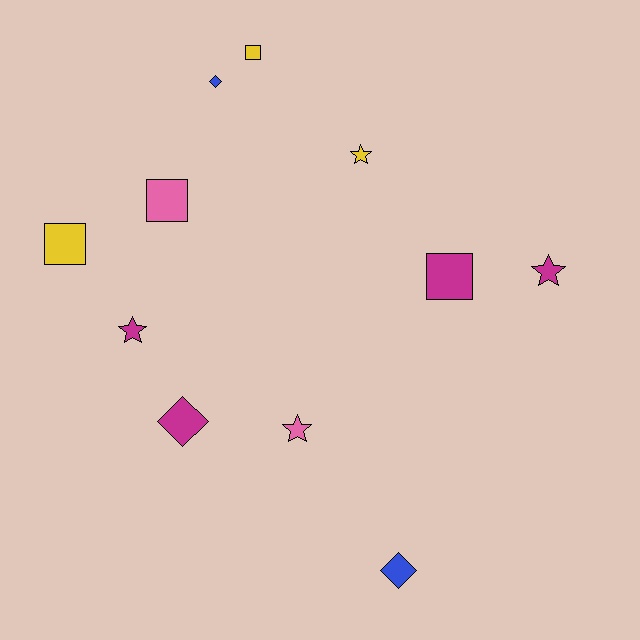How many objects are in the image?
There are 11 objects.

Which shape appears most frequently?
Star, with 4 objects.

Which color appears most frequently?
Magenta, with 4 objects.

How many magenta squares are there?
There is 1 magenta square.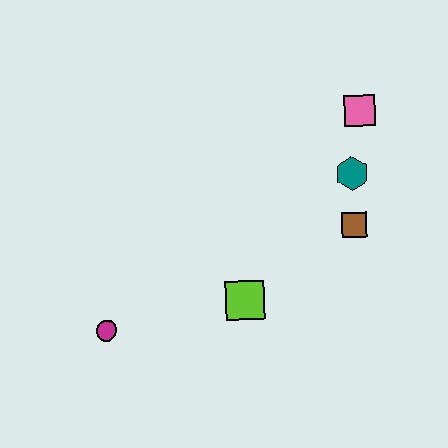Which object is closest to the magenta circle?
The lime square is closest to the magenta circle.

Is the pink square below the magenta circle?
No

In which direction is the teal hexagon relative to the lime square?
The teal hexagon is above the lime square.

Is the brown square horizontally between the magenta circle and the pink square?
Yes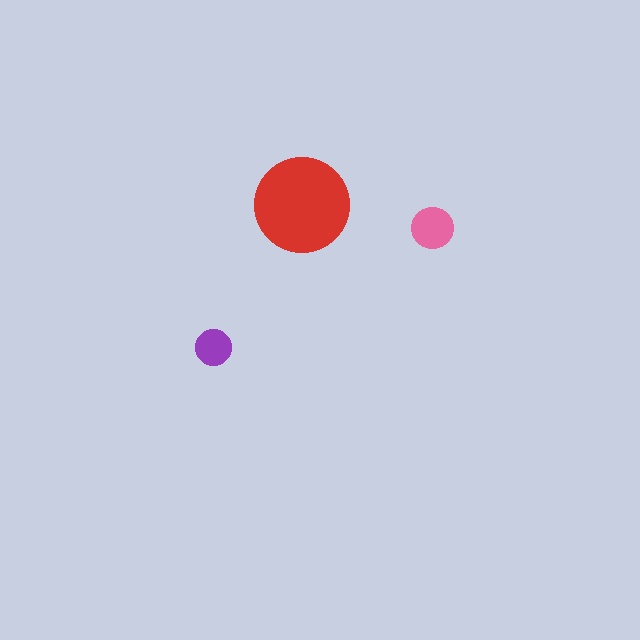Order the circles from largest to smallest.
the red one, the pink one, the purple one.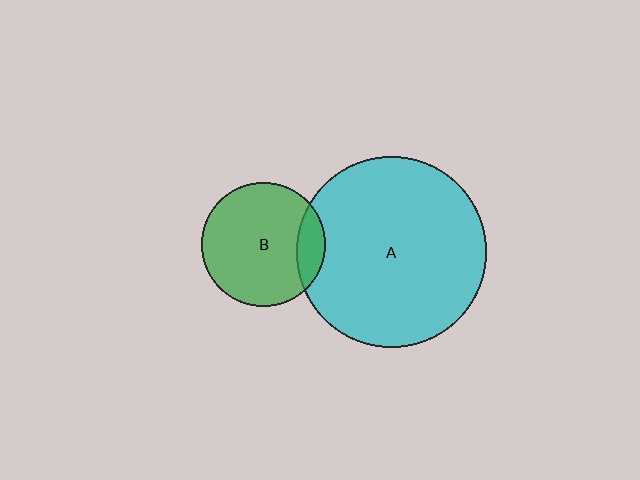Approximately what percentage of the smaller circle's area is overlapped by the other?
Approximately 15%.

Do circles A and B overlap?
Yes.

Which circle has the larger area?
Circle A (cyan).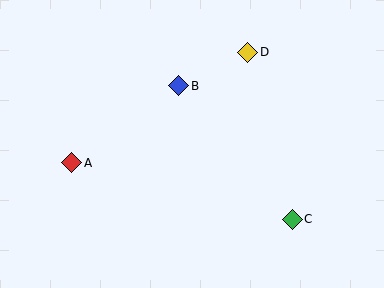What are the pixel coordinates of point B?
Point B is at (179, 86).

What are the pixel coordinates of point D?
Point D is at (248, 52).